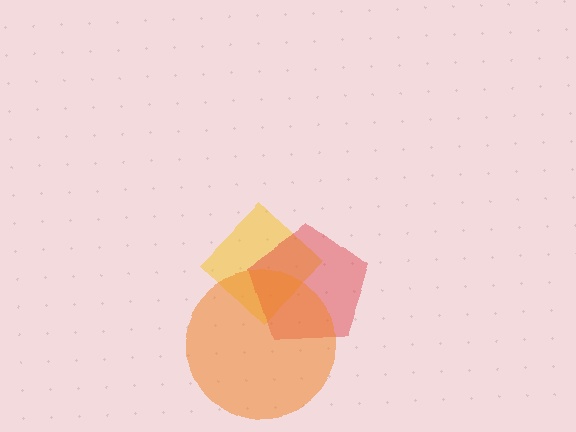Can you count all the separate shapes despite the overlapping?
Yes, there are 3 separate shapes.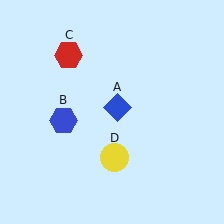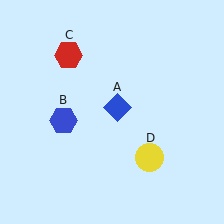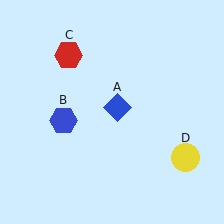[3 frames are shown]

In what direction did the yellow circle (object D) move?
The yellow circle (object D) moved right.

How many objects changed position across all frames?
1 object changed position: yellow circle (object D).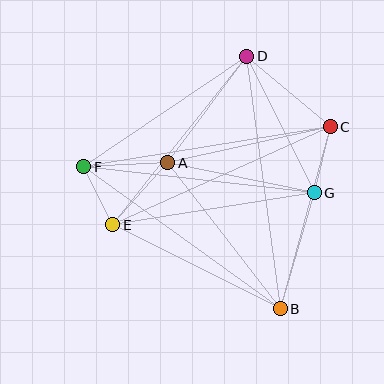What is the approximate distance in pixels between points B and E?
The distance between B and E is approximately 187 pixels.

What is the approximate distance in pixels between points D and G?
The distance between D and G is approximately 152 pixels.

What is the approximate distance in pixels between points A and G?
The distance between A and G is approximately 150 pixels.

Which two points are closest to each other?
Points E and F are closest to each other.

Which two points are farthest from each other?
Points B and D are farthest from each other.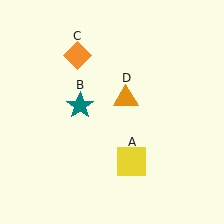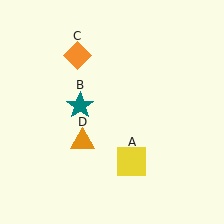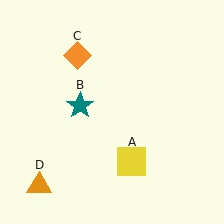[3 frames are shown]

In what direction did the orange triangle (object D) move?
The orange triangle (object D) moved down and to the left.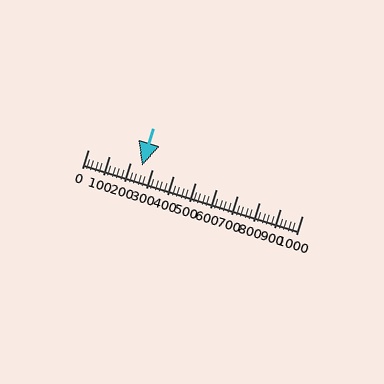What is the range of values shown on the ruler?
The ruler shows values from 0 to 1000.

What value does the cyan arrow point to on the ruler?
The cyan arrow points to approximately 250.